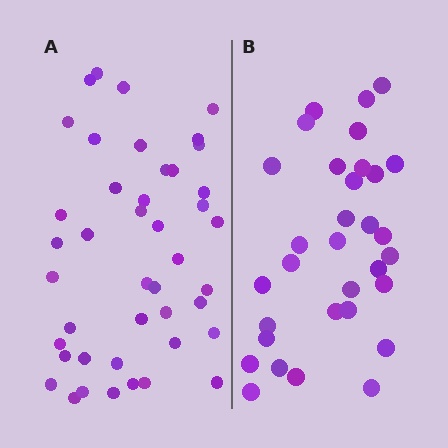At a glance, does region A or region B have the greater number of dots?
Region A (the left region) has more dots.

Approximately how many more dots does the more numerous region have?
Region A has roughly 12 or so more dots than region B.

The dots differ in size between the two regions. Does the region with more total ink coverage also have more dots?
No. Region B has more total ink coverage because its dots are larger, but region A actually contains more individual dots. Total area can be misleading — the number of items is what matters here.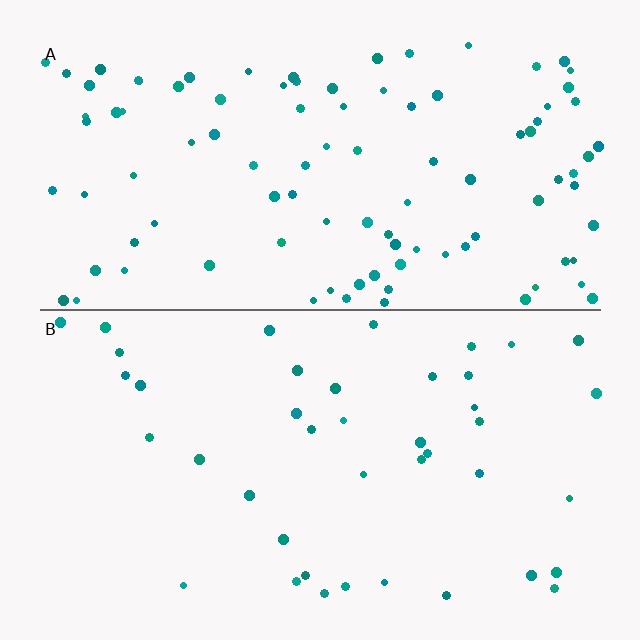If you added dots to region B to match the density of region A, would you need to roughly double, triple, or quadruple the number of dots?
Approximately double.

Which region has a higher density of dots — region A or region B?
A (the top).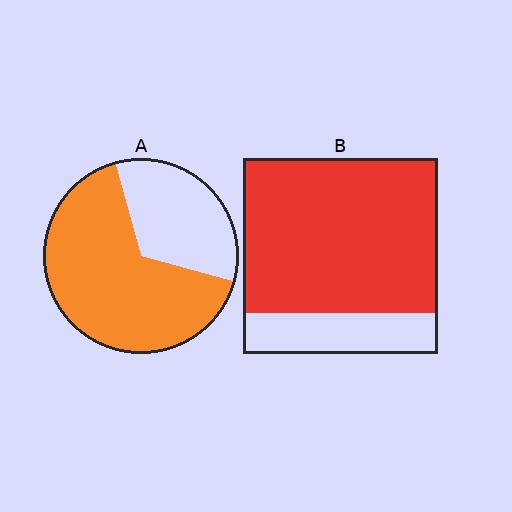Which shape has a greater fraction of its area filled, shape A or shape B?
Shape B.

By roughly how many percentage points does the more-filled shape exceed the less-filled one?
By roughly 15 percentage points (B over A).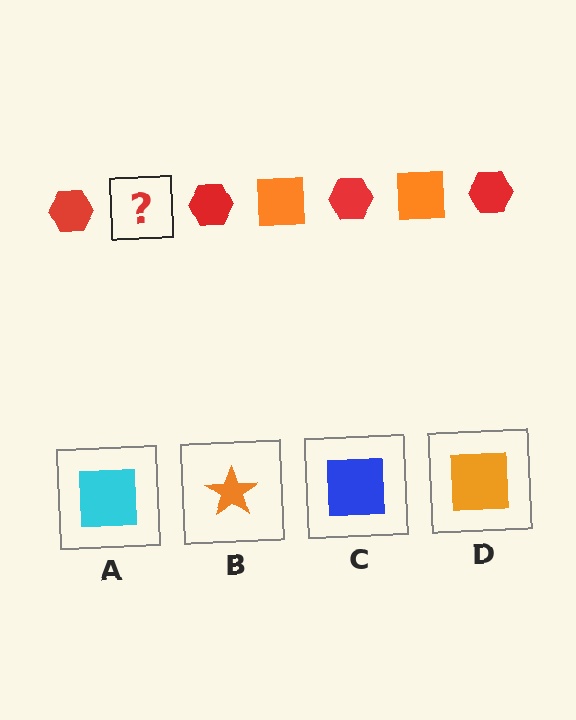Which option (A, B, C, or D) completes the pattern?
D.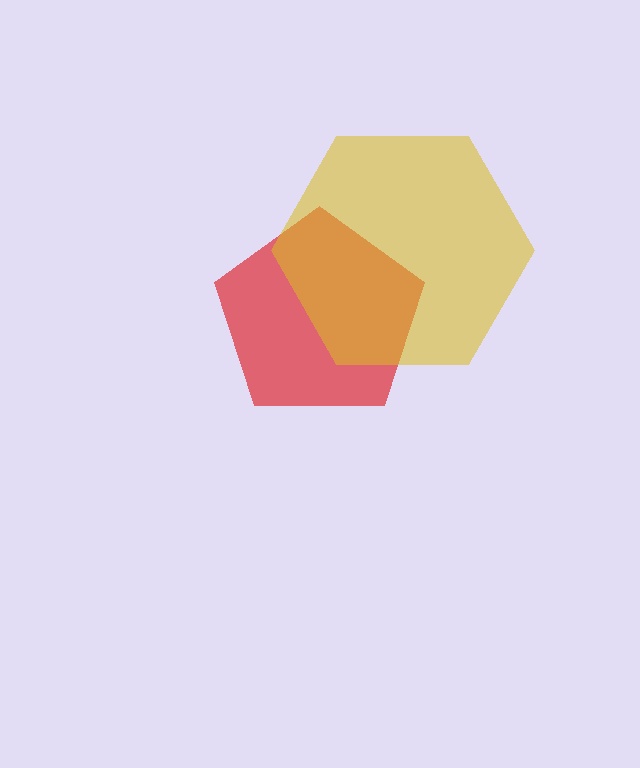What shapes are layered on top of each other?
The layered shapes are: a red pentagon, a yellow hexagon.